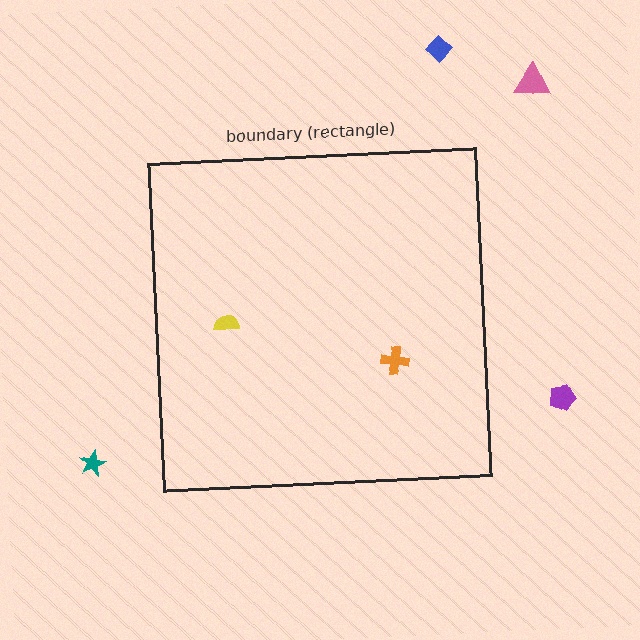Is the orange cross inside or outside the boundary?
Inside.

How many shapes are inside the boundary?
2 inside, 4 outside.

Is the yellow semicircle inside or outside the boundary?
Inside.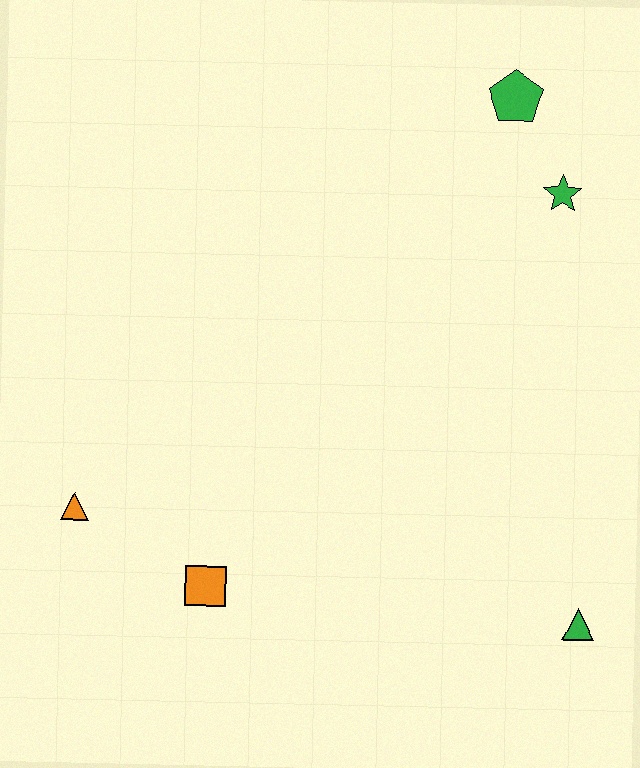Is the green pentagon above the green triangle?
Yes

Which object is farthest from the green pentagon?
The orange triangle is farthest from the green pentagon.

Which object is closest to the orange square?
The orange triangle is closest to the orange square.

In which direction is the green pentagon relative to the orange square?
The green pentagon is above the orange square.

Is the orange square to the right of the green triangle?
No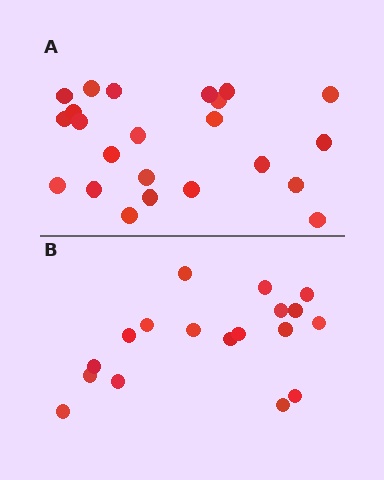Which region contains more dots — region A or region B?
Region A (the top region) has more dots.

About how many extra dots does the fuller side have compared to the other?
Region A has about 5 more dots than region B.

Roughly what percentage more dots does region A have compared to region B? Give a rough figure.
About 30% more.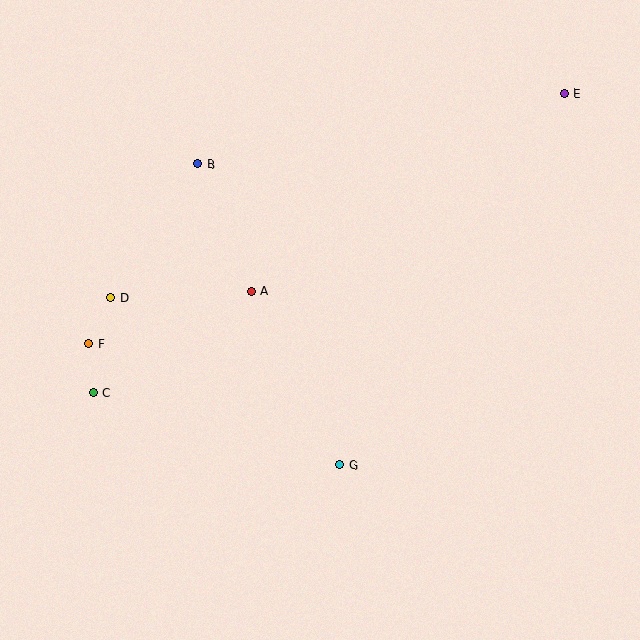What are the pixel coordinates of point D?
Point D is at (111, 298).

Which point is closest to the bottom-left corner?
Point C is closest to the bottom-left corner.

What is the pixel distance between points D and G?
The distance between D and G is 284 pixels.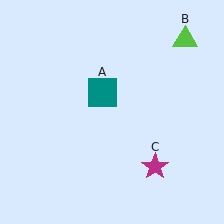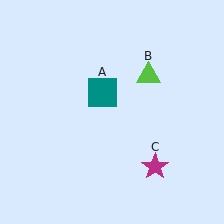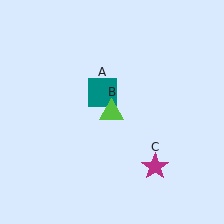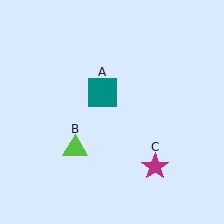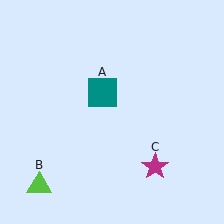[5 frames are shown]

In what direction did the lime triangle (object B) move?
The lime triangle (object B) moved down and to the left.